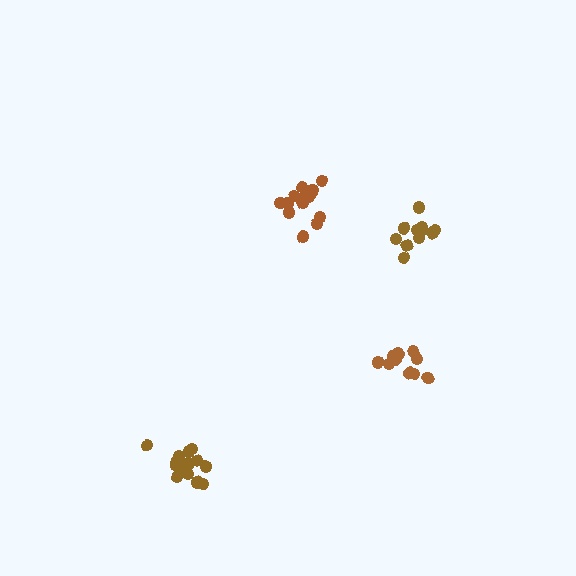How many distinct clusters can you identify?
There are 4 distinct clusters.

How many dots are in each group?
Group 1: 14 dots, Group 2: 11 dots, Group 3: 10 dots, Group 4: 15 dots (50 total).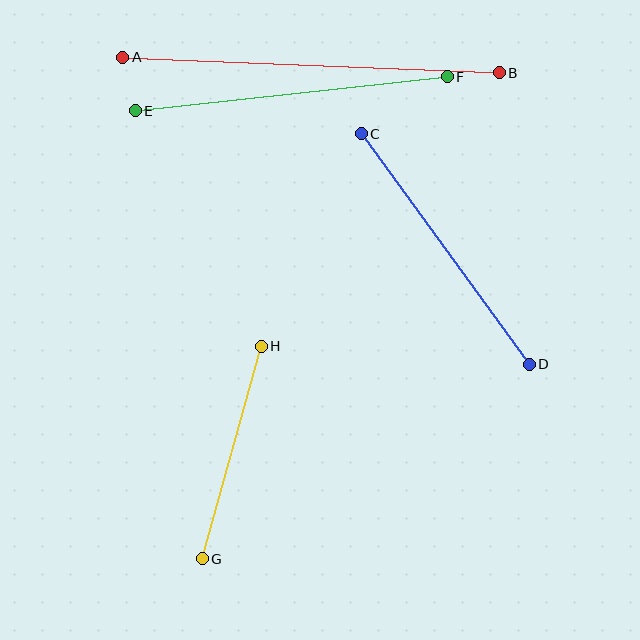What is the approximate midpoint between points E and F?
The midpoint is at approximately (291, 94) pixels.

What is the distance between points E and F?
The distance is approximately 314 pixels.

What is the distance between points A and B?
The distance is approximately 377 pixels.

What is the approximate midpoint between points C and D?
The midpoint is at approximately (445, 249) pixels.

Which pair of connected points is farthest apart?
Points A and B are farthest apart.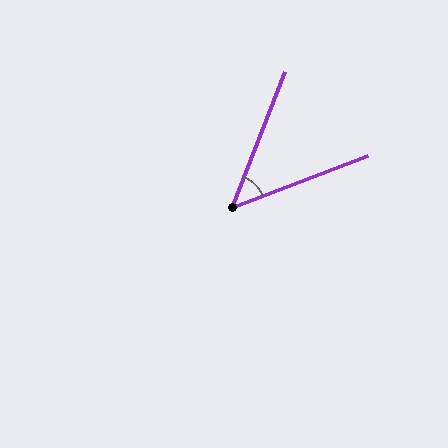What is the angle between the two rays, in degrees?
Approximately 48 degrees.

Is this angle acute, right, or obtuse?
It is acute.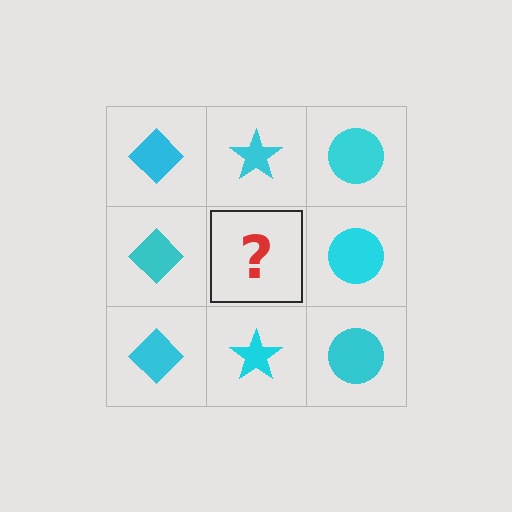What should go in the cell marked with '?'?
The missing cell should contain a cyan star.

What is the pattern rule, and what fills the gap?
The rule is that each column has a consistent shape. The gap should be filled with a cyan star.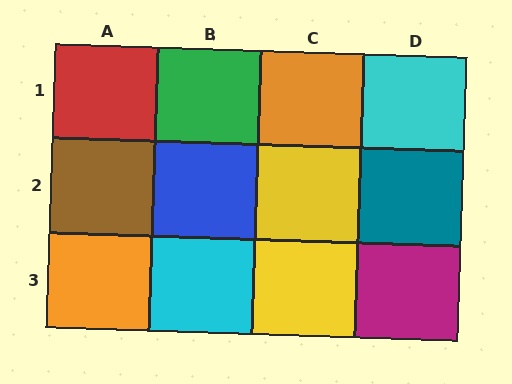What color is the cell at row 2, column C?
Yellow.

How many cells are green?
1 cell is green.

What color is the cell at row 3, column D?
Magenta.